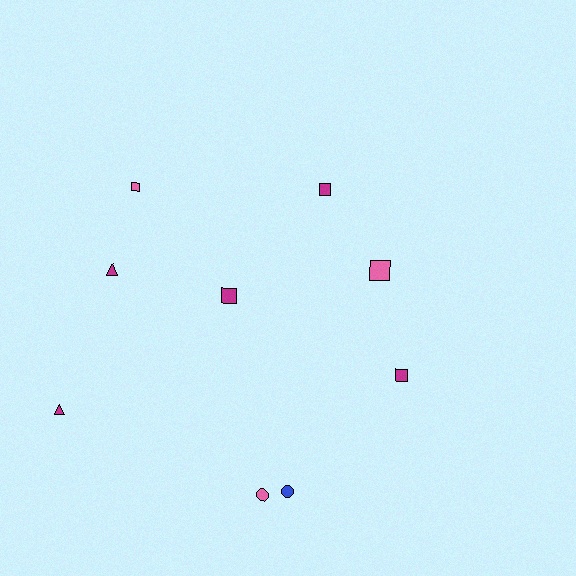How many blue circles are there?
There is 1 blue circle.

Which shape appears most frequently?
Square, with 5 objects.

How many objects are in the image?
There are 9 objects.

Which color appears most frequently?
Magenta, with 5 objects.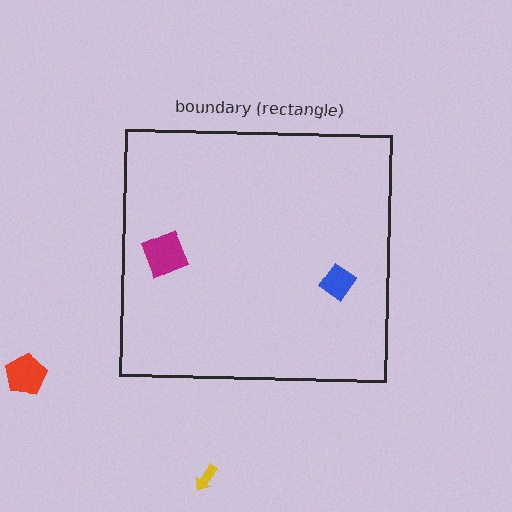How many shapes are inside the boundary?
2 inside, 2 outside.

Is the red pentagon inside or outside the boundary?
Outside.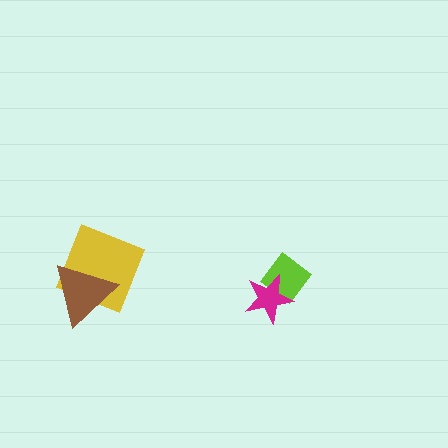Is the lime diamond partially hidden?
Yes, it is partially covered by another shape.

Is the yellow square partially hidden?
Yes, it is partially covered by another shape.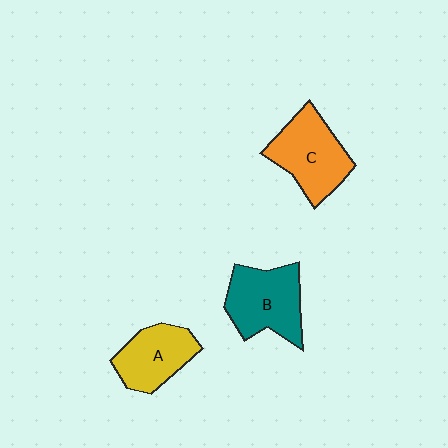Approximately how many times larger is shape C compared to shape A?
Approximately 1.2 times.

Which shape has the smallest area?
Shape A (yellow).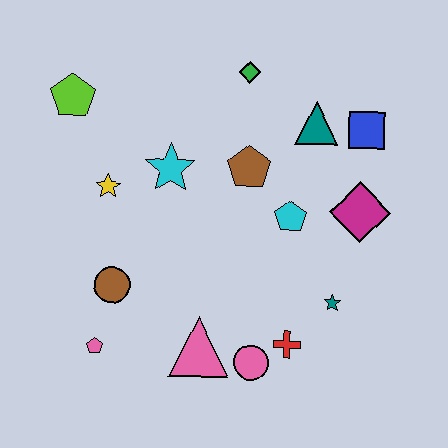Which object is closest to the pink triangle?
The pink circle is closest to the pink triangle.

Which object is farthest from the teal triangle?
The pink pentagon is farthest from the teal triangle.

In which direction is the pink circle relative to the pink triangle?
The pink circle is to the right of the pink triangle.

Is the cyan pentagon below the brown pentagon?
Yes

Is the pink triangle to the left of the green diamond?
Yes